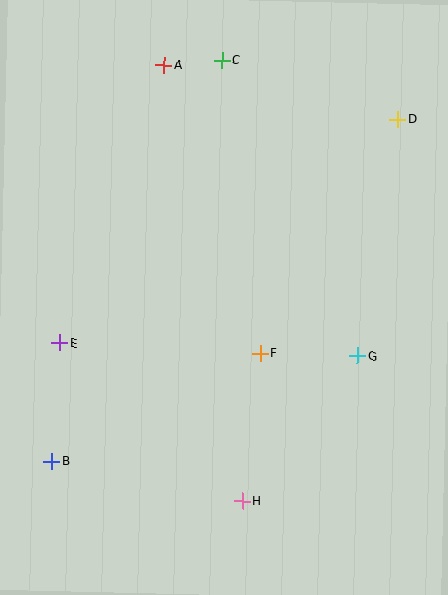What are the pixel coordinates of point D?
Point D is at (398, 119).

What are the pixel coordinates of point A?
Point A is at (164, 65).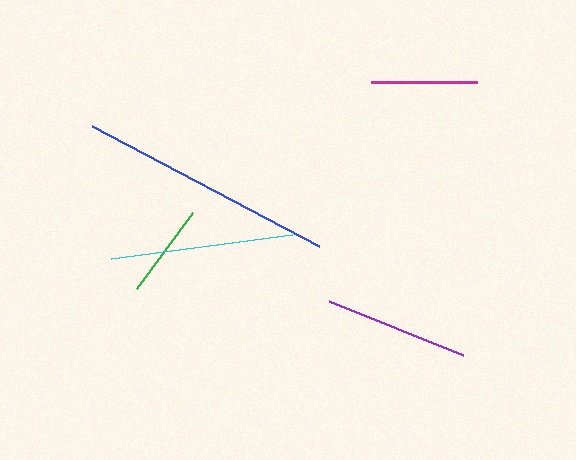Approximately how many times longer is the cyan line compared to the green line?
The cyan line is approximately 1.9 times the length of the green line.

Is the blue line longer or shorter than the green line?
The blue line is longer than the green line.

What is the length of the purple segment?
The purple segment is approximately 145 pixels long.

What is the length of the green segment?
The green segment is approximately 94 pixels long.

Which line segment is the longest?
The blue line is the longest at approximately 257 pixels.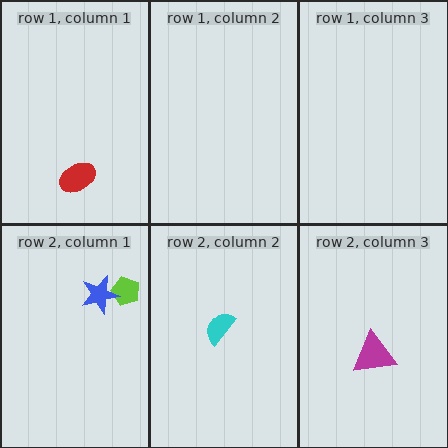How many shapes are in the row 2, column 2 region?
1.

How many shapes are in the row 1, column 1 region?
1.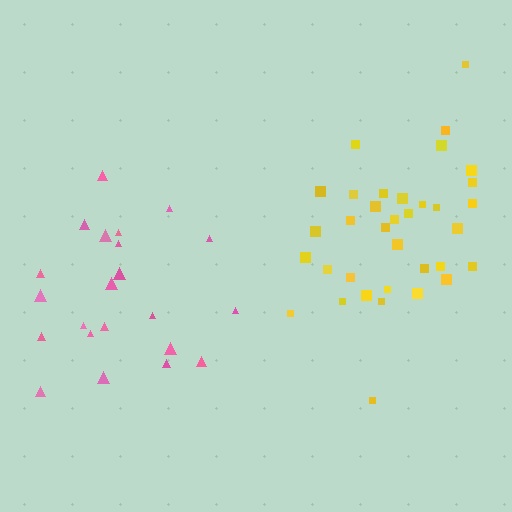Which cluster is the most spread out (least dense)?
Pink.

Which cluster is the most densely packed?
Yellow.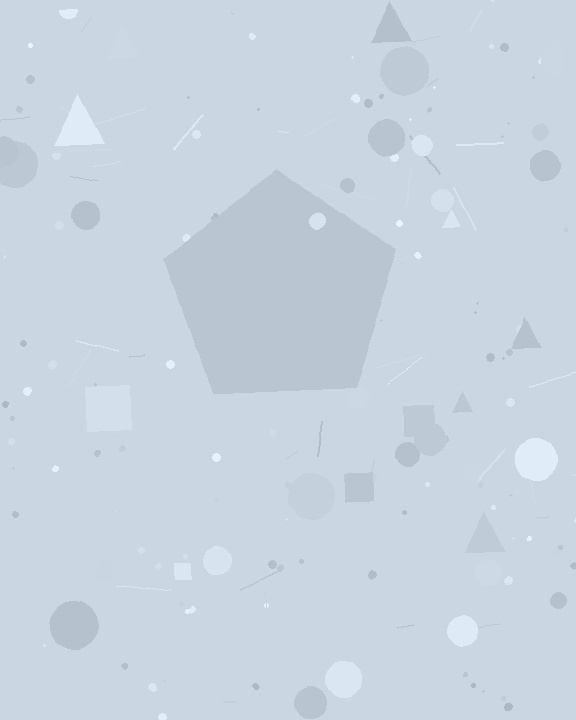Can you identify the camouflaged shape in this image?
The camouflaged shape is a pentagon.